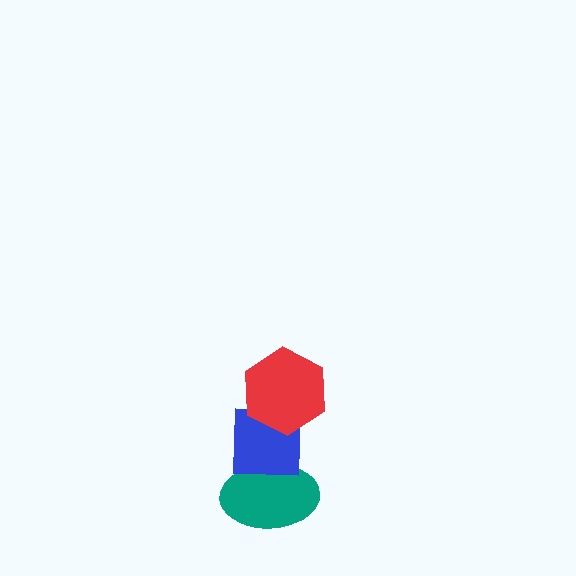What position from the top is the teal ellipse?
The teal ellipse is 3rd from the top.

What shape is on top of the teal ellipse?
The blue square is on top of the teal ellipse.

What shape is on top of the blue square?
The red hexagon is on top of the blue square.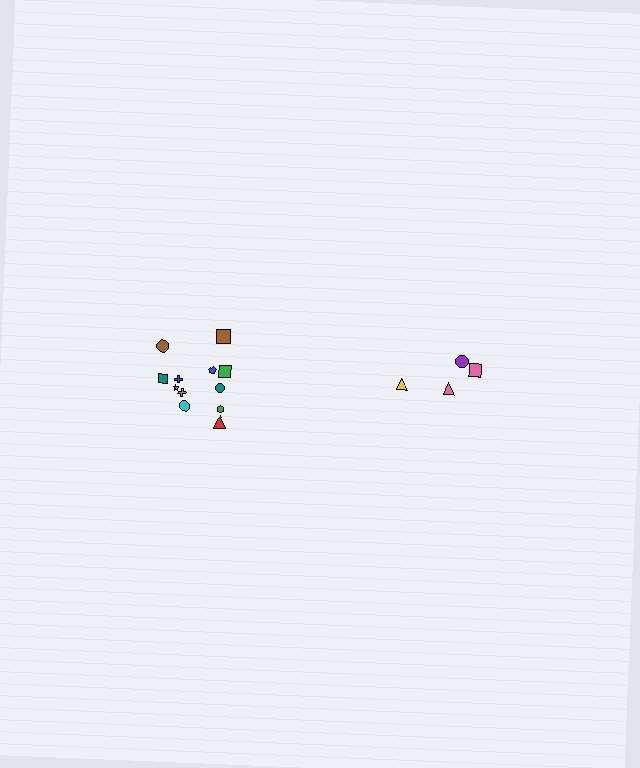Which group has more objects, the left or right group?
The left group.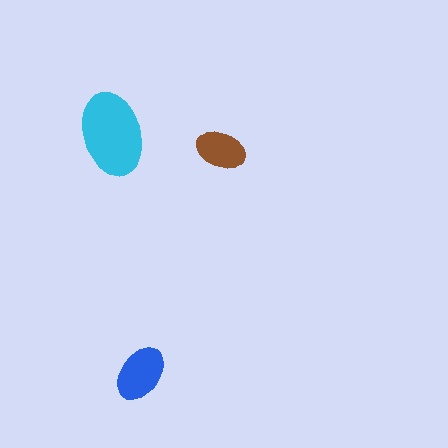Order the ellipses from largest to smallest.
the cyan one, the blue one, the brown one.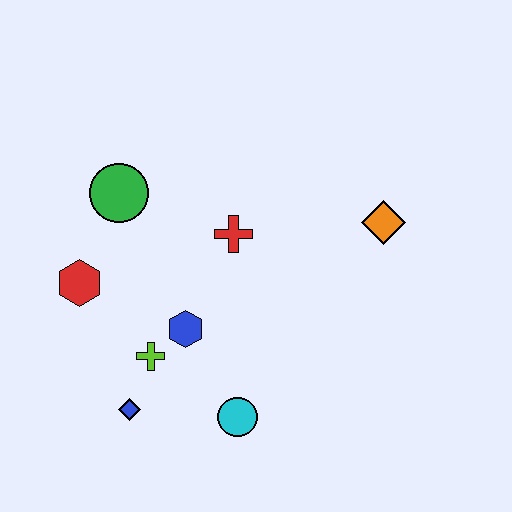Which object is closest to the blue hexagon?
The lime cross is closest to the blue hexagon.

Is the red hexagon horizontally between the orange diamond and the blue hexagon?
No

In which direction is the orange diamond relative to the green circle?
The orange diamond is to the right of the green circle.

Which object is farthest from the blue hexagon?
The orange diamond is farthest from the blue hexagon.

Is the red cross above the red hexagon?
Yes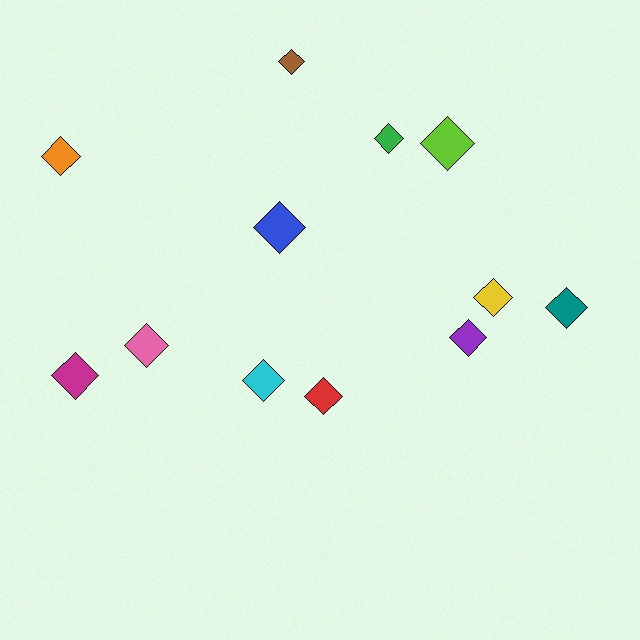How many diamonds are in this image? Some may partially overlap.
There are 12 diamonds.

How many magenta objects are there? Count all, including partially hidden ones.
There is 1 magenta object.